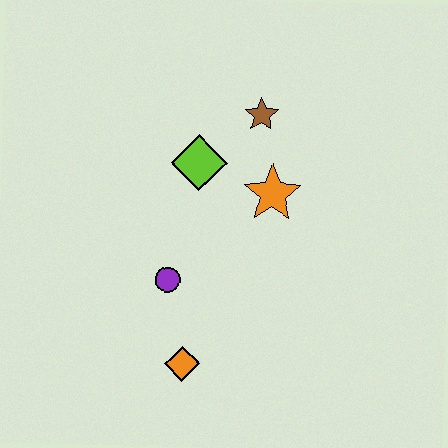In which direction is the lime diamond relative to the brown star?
The lime diamond is to the left of the brown star.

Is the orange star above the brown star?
No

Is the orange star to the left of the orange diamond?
No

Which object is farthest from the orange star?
The orange diamond is farthest from the orange star.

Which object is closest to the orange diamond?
The purple circle is closest to the orange diamond.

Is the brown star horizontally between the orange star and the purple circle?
Yes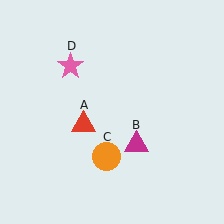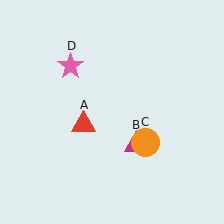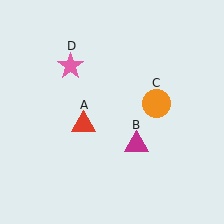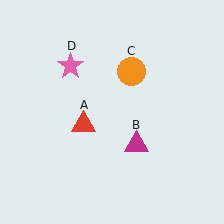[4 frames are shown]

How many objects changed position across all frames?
1 object changed position: orange circle (object C).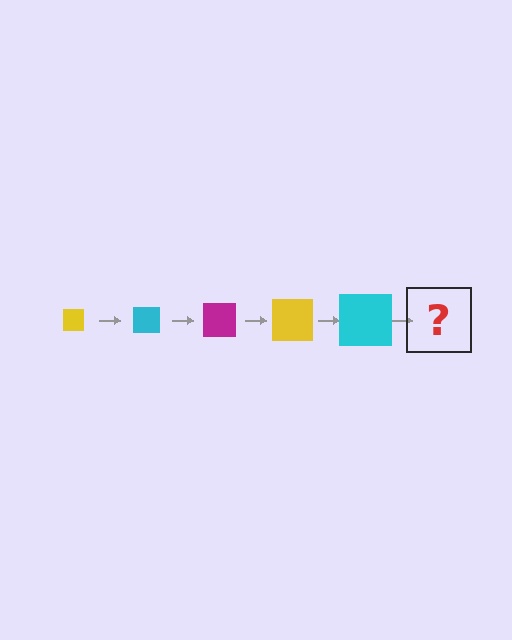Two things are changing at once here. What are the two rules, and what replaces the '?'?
The two rules are that the square grows larger each step and the color cycles through yellow, cyan, and magenta. The '?' should be a magenta square, larger than the previous one.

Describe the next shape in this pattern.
It should be a magenta square, larger than the previous one.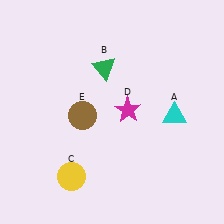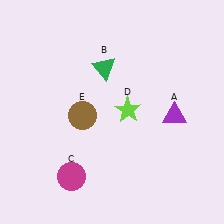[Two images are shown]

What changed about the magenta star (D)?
In Image 1, D is magenta. In Image 2, it changed to lime.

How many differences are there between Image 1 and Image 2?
There are 3 differences between the two images.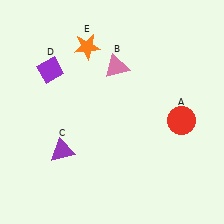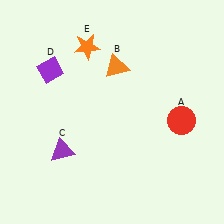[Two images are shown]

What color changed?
The triangle (B) changed from pink in Image 1 to orange in Image 2.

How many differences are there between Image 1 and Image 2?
There is 1 difference between the two images.